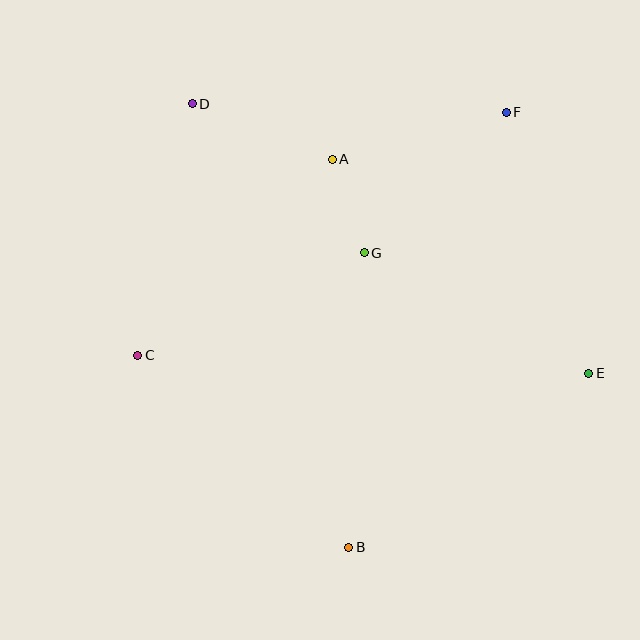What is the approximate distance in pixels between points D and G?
The distance between D and G is approximately 228 pixels.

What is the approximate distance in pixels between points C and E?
The distance between C and E is approximately 451 pixels.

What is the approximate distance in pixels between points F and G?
The distance between F and G is approximately 200 pixels.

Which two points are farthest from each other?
Points D and E are farthest from each other.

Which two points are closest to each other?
Points A and G are closest to each other.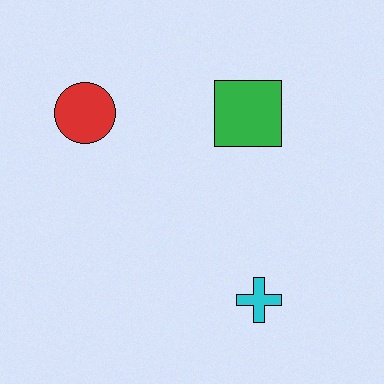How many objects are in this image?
There are 3 objects.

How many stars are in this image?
There are no stars.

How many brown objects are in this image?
There are no brown objects.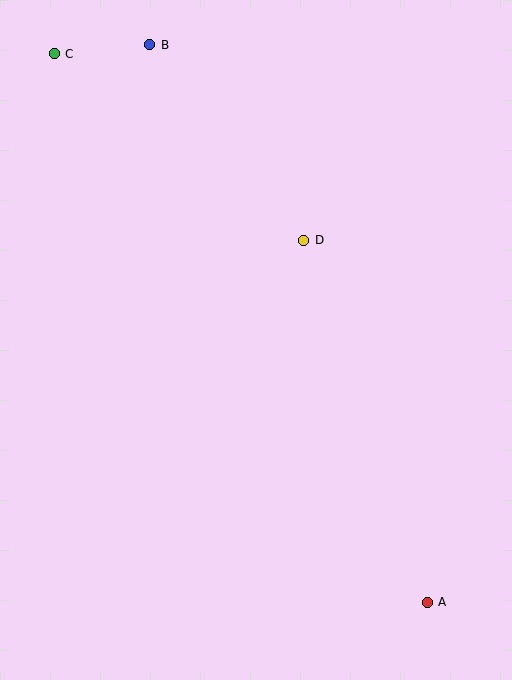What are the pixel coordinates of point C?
Point C is at (54, 54).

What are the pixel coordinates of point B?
Point B is at (150, 45).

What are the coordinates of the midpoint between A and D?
The midpoint between A and D is at (366, 421).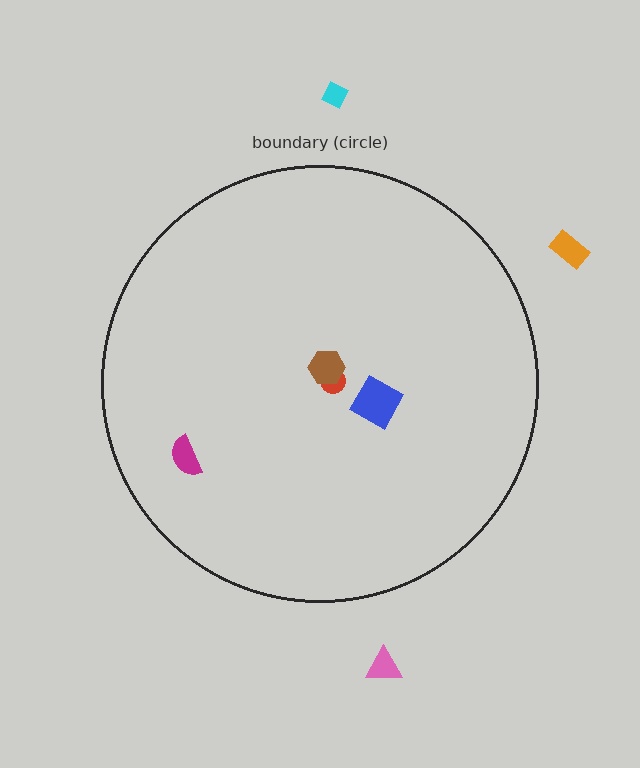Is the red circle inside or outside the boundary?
Inside.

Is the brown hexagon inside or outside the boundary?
Inside.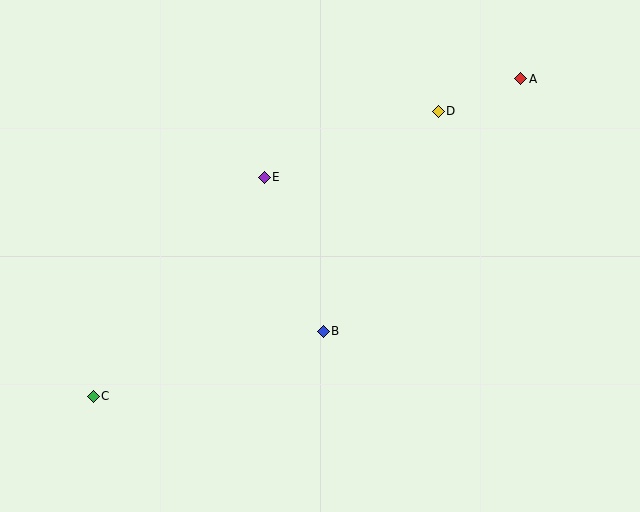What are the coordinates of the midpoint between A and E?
The midpoint between A and E is at (392, 128).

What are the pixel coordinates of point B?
Point B is at (323, 331).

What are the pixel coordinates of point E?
Point E is at (264, 177).